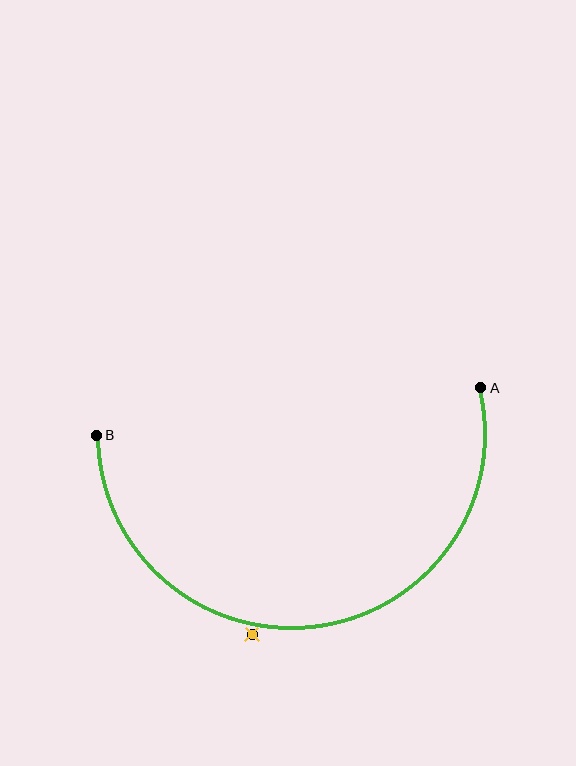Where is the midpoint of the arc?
The arc midpoint is the point on the curve farthest from the straight line joining A and B. It sits below that line.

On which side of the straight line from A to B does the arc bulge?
The arc bulges below the straight line connecting A and B.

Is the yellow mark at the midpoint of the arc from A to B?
No — the yellow mark does not lie on the arc at all. It sits slightly outside the curve.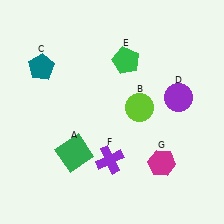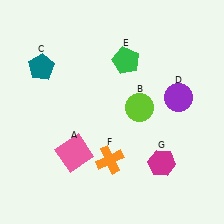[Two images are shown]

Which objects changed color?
A changed from green to pink. F changed from purple to orange.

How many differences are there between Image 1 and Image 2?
There are 2 differences between the two images.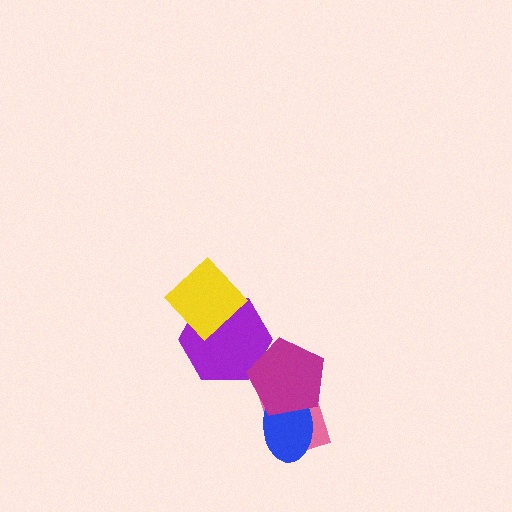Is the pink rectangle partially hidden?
Yes, it is partially covered by another shape.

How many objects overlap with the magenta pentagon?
3 objects overlap with the magenta pentagon.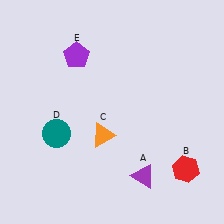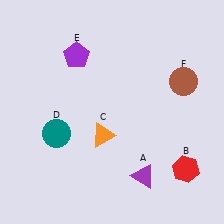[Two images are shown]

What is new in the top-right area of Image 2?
A brown circle (F) was added in the top-right area of Image 2.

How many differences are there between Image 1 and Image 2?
There is 1 difference between the two images.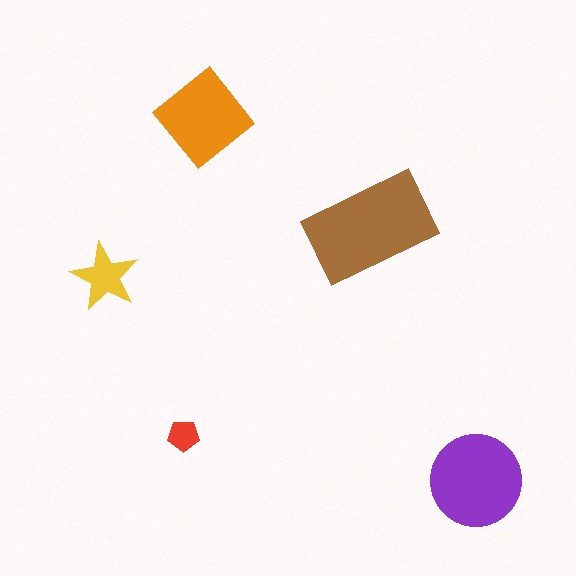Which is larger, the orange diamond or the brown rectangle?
The brown rectangle.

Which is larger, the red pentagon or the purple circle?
The purple circle.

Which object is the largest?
The brown rectangle.